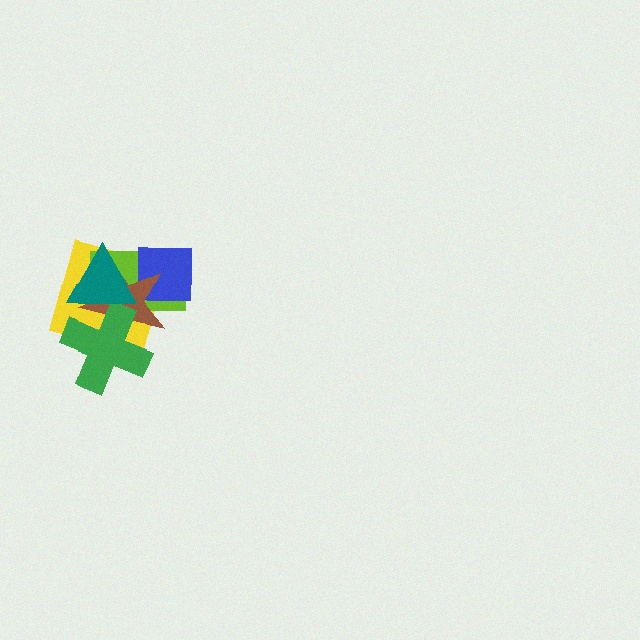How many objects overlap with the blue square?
3 objects overlap with the blue square.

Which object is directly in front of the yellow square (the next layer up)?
The lime rectangle is directly in front of the yellow square.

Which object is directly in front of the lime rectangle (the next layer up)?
The blue square is directly in front of the lime rectangle.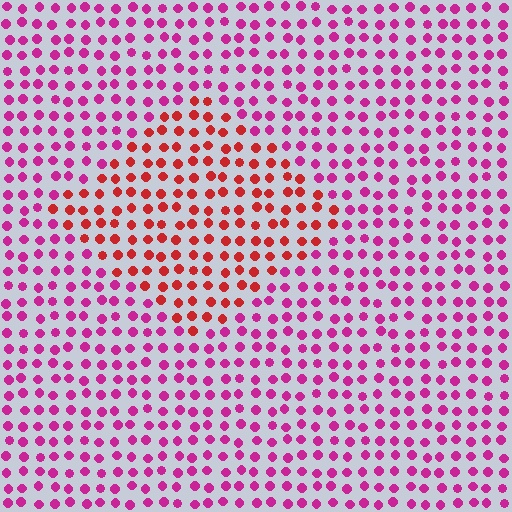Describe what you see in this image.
The image is filled with small magenta elements in a uniform arrangement. A diamond-shaped region is visible where the elements are tinted to a slightly different hue, forming a subtle color boundary.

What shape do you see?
I see a diamond.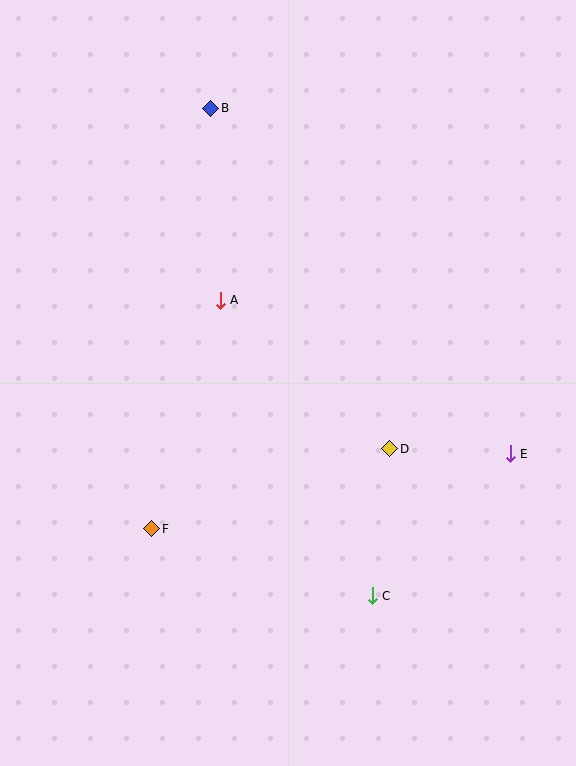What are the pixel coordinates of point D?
Point D is at (390, 449).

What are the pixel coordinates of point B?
Point B is at (211, 108).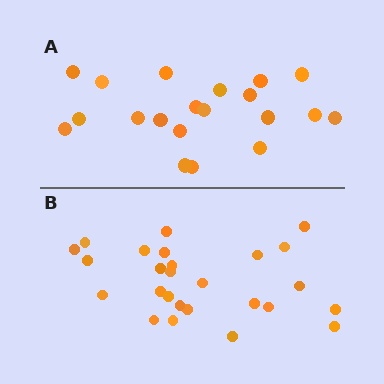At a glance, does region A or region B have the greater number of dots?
Region B (the bottom region) has more dots.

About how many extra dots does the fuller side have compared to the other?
Region B has about 6 more dots than region A.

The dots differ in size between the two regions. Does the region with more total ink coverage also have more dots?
No. Region A has more total ink coverage because its dots are larger, but region B actually contains more individual dots. Total area can be misleading — the number of items is what matters here.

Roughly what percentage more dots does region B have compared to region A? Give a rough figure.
About 30% more.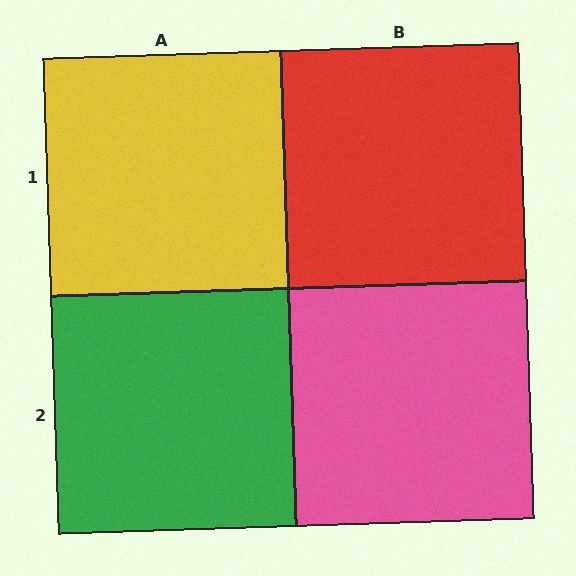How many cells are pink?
1 cell is pink.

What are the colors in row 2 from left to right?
Green, pink.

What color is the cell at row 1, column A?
Yellow.